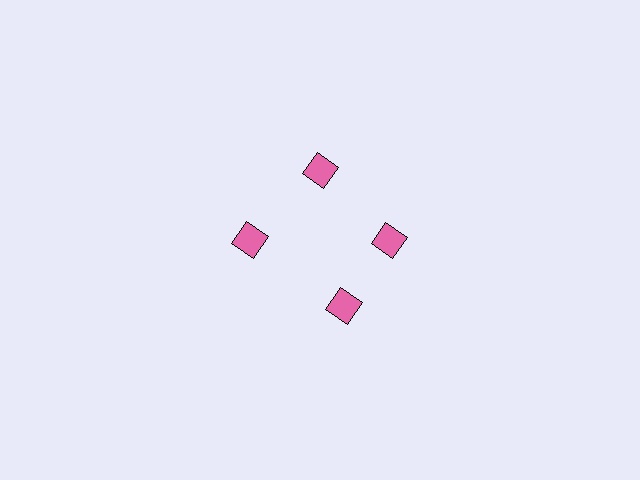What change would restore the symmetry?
The symmetry would be restored by rotating it back into even spacing with its neighbors so that all 4 squares sit at equal angles and equal distance from the center.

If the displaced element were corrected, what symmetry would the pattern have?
It would have 4-fold rotational symmetry — the pattern would map onto itself every 90 degrees.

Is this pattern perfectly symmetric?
No. The 4 pink squares are arranged in a ring, but one element near the 6 o'clock position is rotated out of alignment along the ring, breaking the 4-fold rotational symmetry.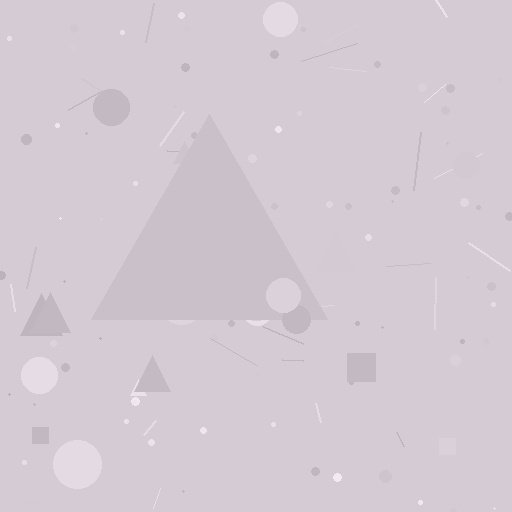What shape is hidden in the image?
A triangle is hidden in the image.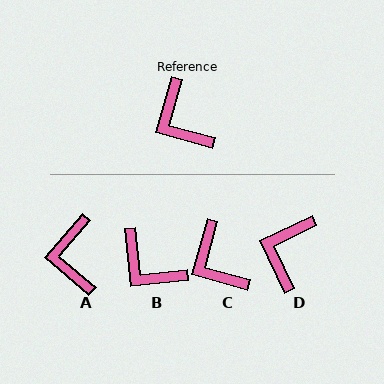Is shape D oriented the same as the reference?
No, it is off by about 49 degrees.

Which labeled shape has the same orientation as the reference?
C.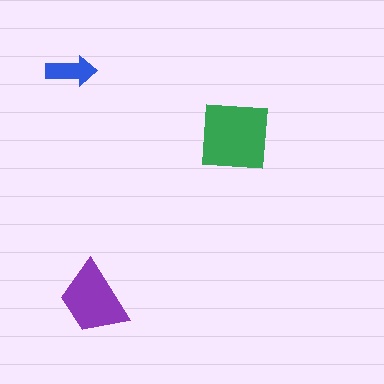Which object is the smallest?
The blue arrow.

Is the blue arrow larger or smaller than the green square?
Smaller.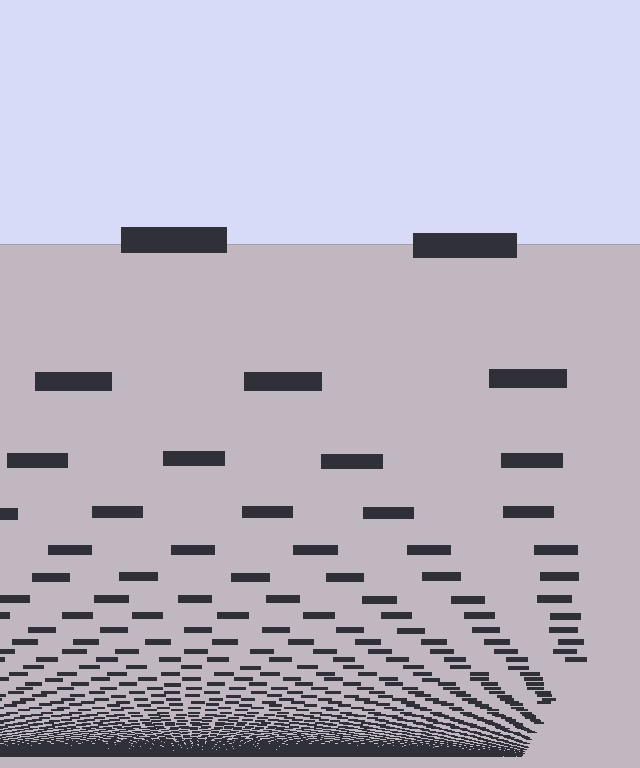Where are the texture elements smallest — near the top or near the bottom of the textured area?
Near the bottom.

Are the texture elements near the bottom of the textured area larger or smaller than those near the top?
Smaller. The gradient is inverted — elements near the bottom are smaller and denser.